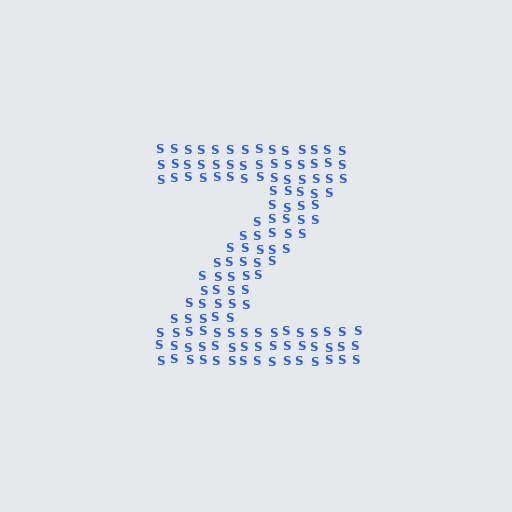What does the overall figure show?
The overall figure shows the letter Z.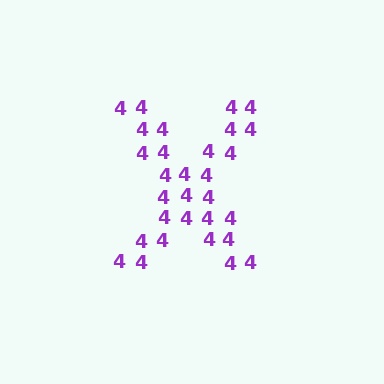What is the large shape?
The large shape is the letter X.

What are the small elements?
The small elements are digit 4's.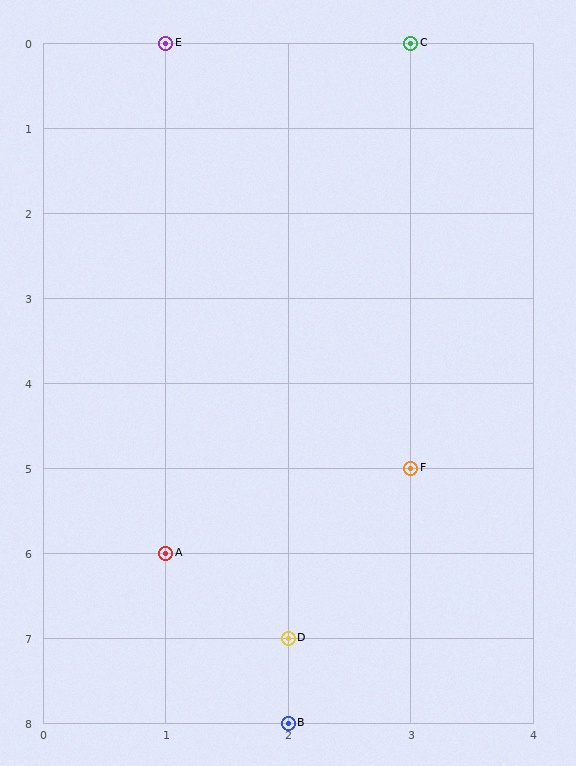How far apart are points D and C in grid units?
Points D and C are 1 column and 7 rows apart (about 7.1 grid units diagonally).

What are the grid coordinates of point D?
Point D is at grid coordinates (2, 7).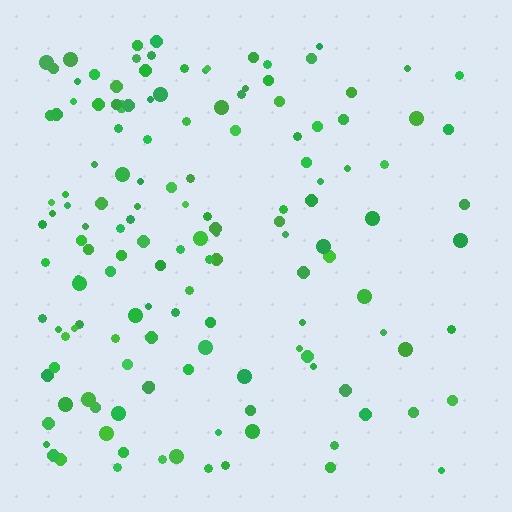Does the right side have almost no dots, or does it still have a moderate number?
Still a moderate number, just noticeably fewer than the left.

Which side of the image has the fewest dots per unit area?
The right.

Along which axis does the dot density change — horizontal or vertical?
Horizontal.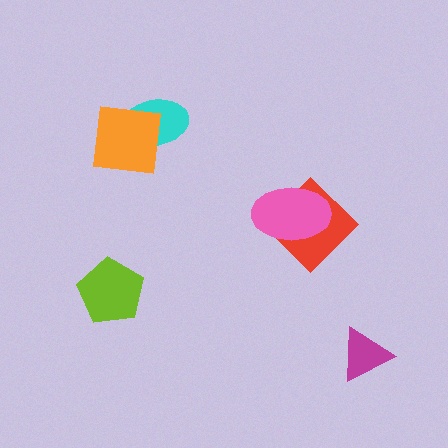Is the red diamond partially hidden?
Yes, it is partially covered by another shape.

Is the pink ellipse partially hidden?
No, no other shape covers it.